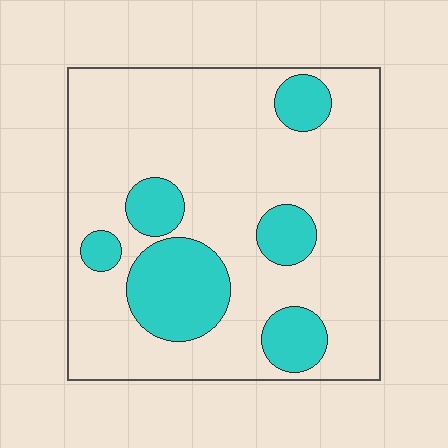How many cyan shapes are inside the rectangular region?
6.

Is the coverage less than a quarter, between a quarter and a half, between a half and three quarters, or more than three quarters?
Less than a quarter.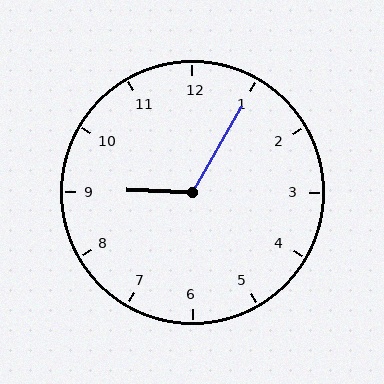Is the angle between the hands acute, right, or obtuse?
It is obtuse.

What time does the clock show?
9:05.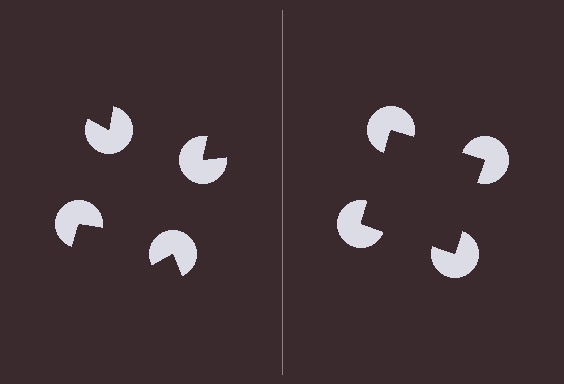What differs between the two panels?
The pac-man discs are positioned identically on both sides; only the wedge orientations differ. On the right they align to a square; on the left they are misaligned.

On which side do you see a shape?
An illusory square appears on the right side. On the left side the wedge cuts are rotated, so no coherent shape forms.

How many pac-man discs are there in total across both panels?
8 — 4 on each side.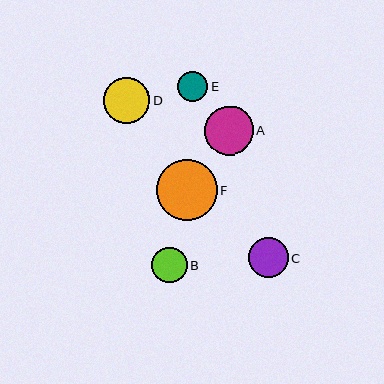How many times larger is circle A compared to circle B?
Circle A is approximately 1.4 times the size of circle B.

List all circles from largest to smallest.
From largest to smallest: F, A, D, C, B, E.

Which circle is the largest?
Circle F is the largest with a size of approximately 61 pixels.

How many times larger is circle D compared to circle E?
Circle D is approximately 1.5 times the size of circle E.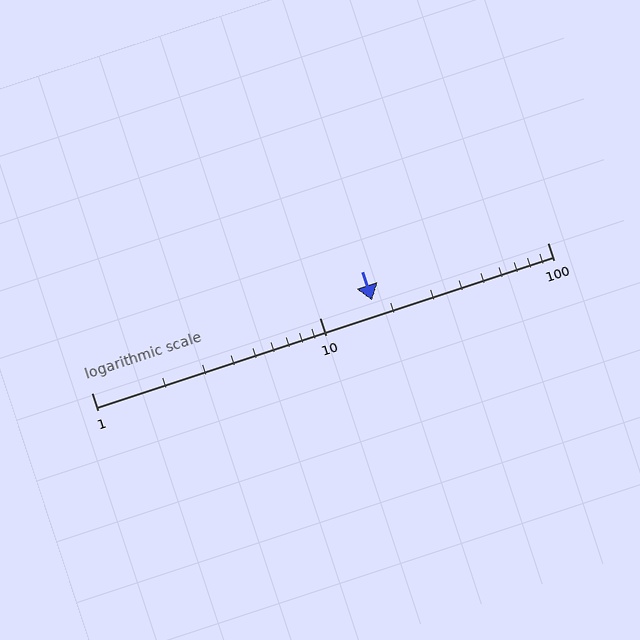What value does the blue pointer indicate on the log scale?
The pointer indicates approximately 17.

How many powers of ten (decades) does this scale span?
The scale spans 2 decades, from 1 to 100.